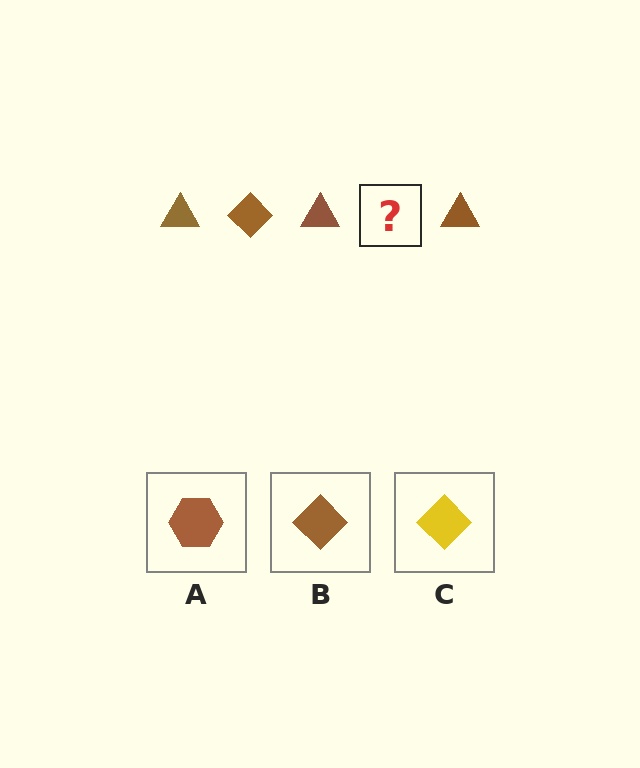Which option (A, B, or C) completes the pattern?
B.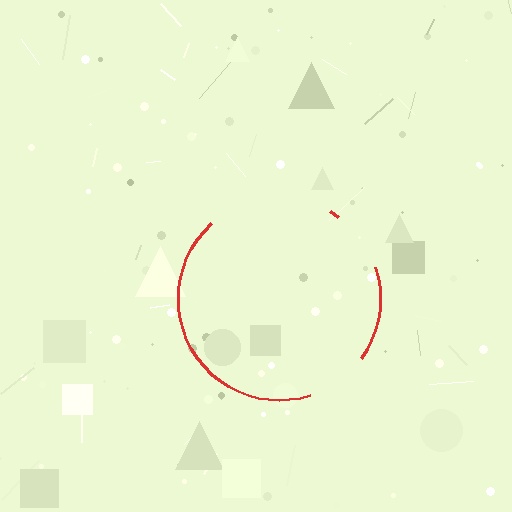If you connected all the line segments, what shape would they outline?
They would outline a circle.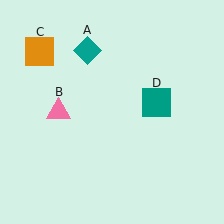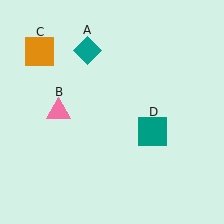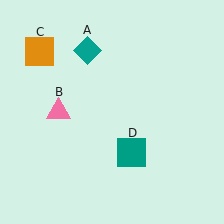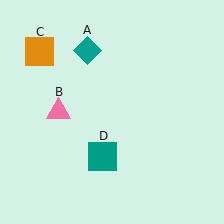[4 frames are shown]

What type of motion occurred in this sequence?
The teal square (object D) rotated clockwise around the center of the scene.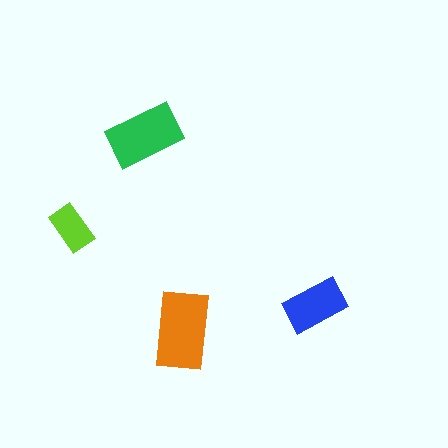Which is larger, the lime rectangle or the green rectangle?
The green one.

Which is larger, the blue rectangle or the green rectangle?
The green one.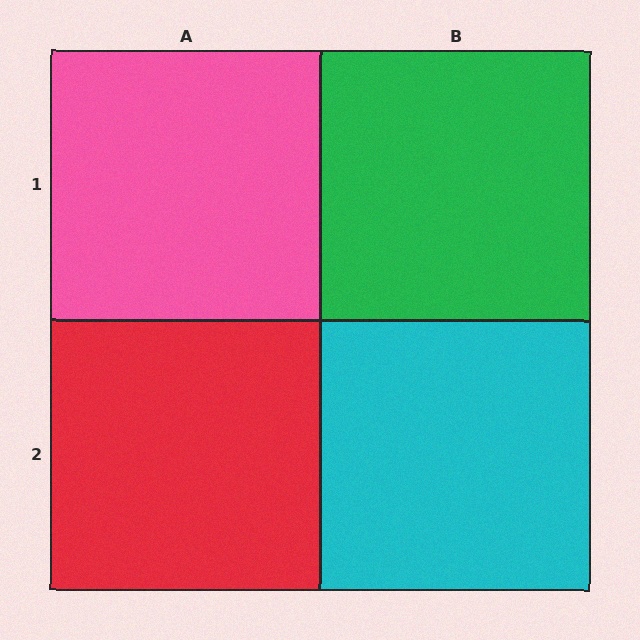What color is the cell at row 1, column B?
Green.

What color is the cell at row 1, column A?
Pink.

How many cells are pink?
1 cell is pink.